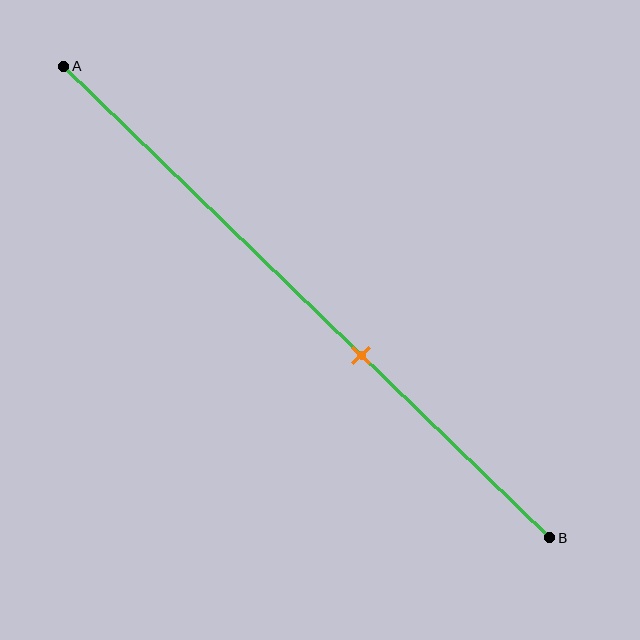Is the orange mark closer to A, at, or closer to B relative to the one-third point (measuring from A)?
The orange mark is closer to point B than the one-third point of segment AB.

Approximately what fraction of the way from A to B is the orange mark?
The orange mark is approximately 60% of the way from A to B.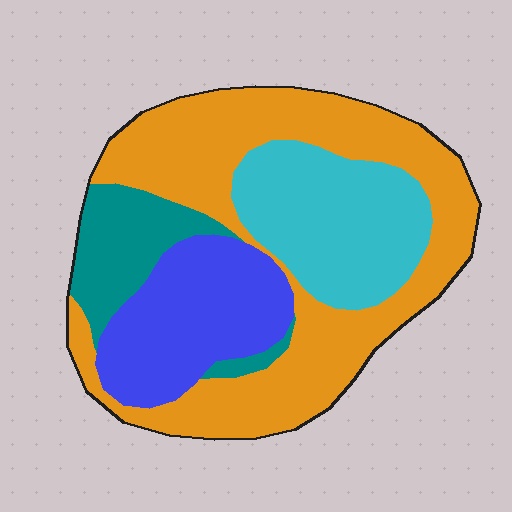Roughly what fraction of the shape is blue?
Blue takes up less than a quarter of the shape.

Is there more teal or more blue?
Blue.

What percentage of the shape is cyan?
Cyan covers about 20% of the shape.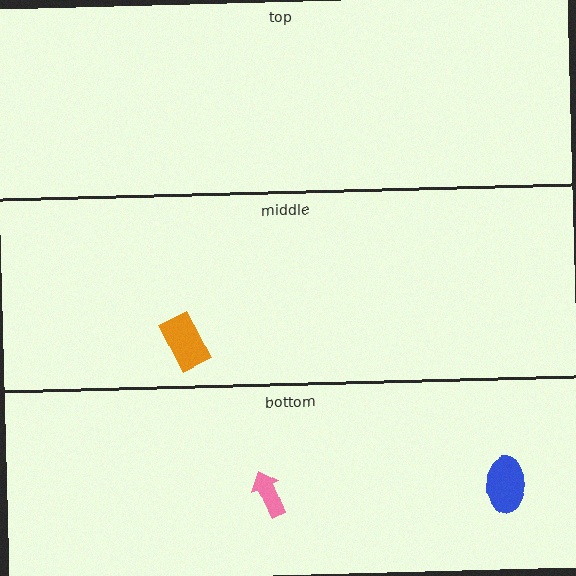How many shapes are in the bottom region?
2.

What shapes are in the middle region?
The orange rectangle.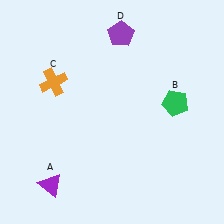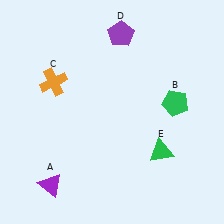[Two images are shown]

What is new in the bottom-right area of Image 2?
A green triangle (E) was added in the bottom-right area of Image 2.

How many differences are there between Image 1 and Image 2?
There is 1 difference between the two images.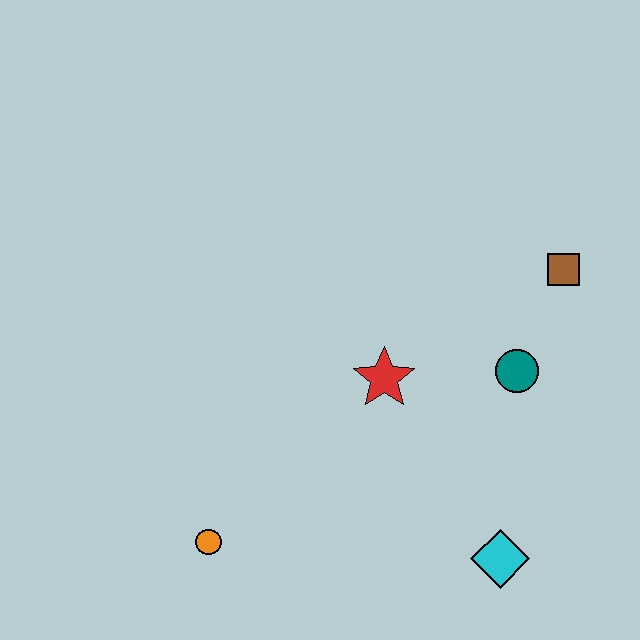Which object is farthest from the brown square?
The orange circle is farthest from the brown square.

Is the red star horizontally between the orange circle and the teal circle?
Yes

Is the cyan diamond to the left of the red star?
No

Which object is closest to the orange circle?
The red star is closest to the orange circle.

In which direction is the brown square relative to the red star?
The brown square is to the right of the red star.